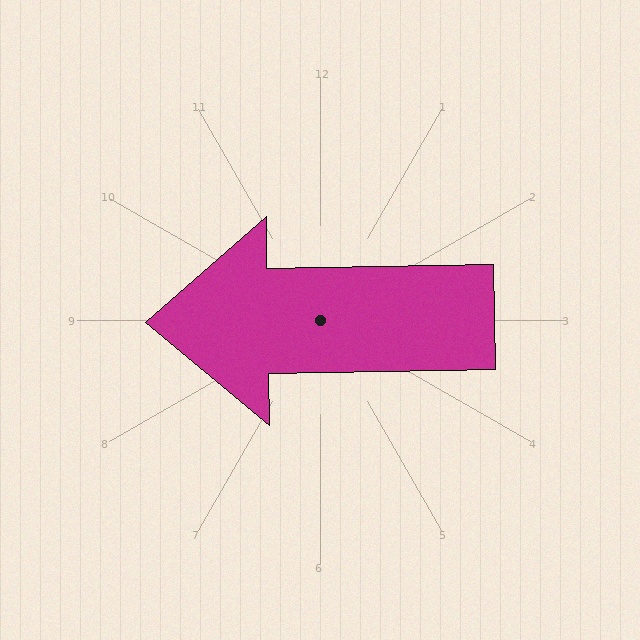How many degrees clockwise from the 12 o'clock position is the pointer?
Approximately 269 degrees.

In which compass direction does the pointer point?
West.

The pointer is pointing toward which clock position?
Roughly 9 o'clock.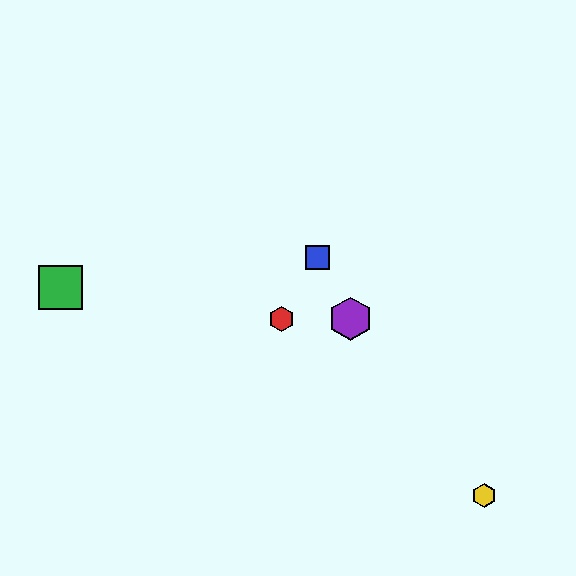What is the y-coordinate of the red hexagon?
The red hexagon is at y≈319.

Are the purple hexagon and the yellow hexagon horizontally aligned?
No, the purple hexagon is at y≈319 and the yellow hexagon is at y≈495.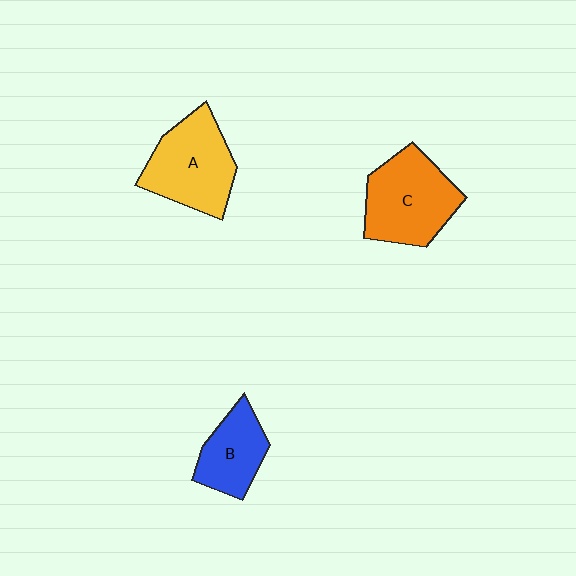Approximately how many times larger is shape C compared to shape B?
Approximately 1.5 times.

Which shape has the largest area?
Shape C (orange).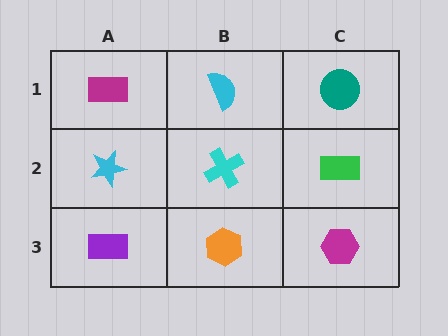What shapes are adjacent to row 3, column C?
A green rectangle (row 2, column C), an orange hexagon (row 3, column B).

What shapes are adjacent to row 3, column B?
A cyan cross (row 2, column B), a purple rectangle (row 3, column A), a magenta hexagon (row 3, column C).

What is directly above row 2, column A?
A magenta rectangle.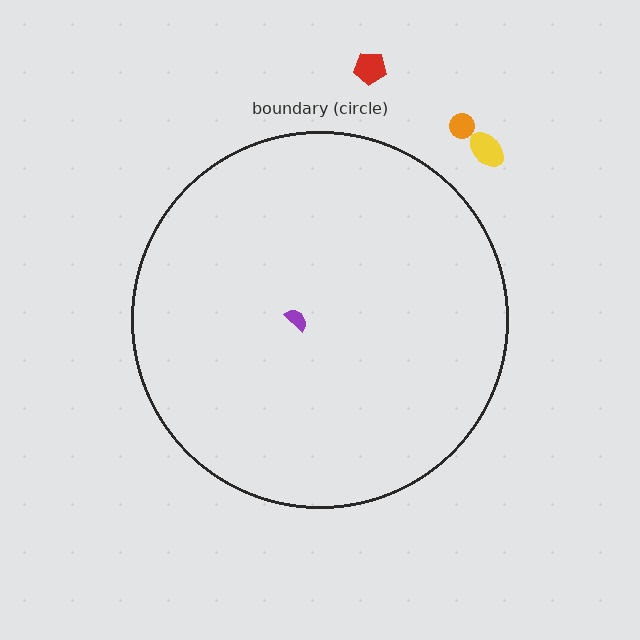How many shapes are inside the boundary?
1 inside, 3 outside.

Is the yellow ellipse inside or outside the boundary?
Outside.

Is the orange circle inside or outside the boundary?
Outside.